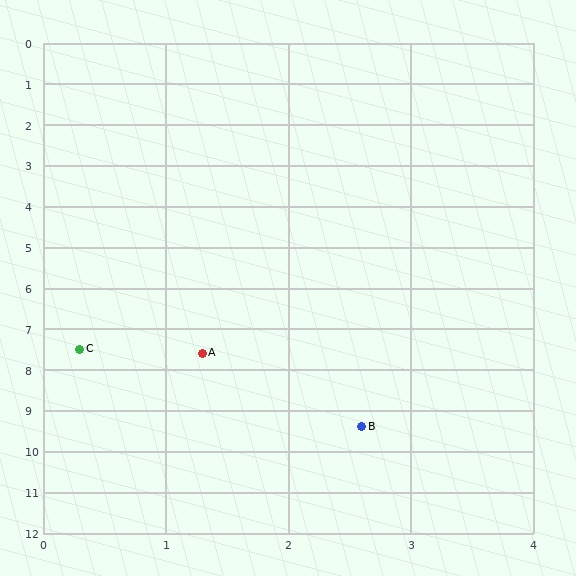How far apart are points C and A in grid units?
Points C and A are about 1.0 grid units apart.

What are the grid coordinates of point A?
Point A is at approximately (1.3, 7.6).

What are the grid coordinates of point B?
Point B is at approximately (2.6, 9.4).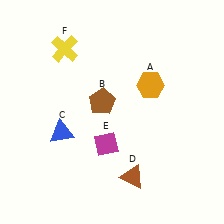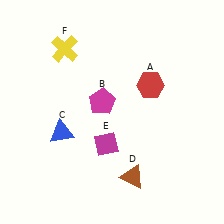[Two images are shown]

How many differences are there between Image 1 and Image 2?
There are 2 differences between the two images.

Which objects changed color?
A changed from orange to red. B changed from brown to magenta.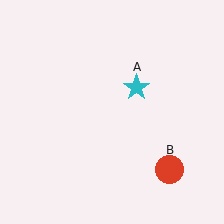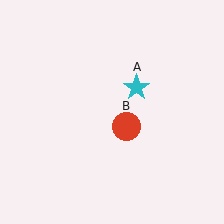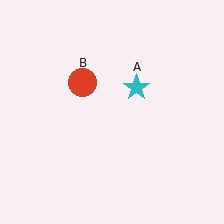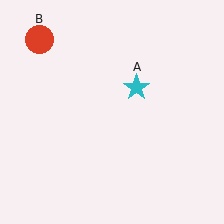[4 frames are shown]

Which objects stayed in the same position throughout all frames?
Cyan star (object A) remained stationary.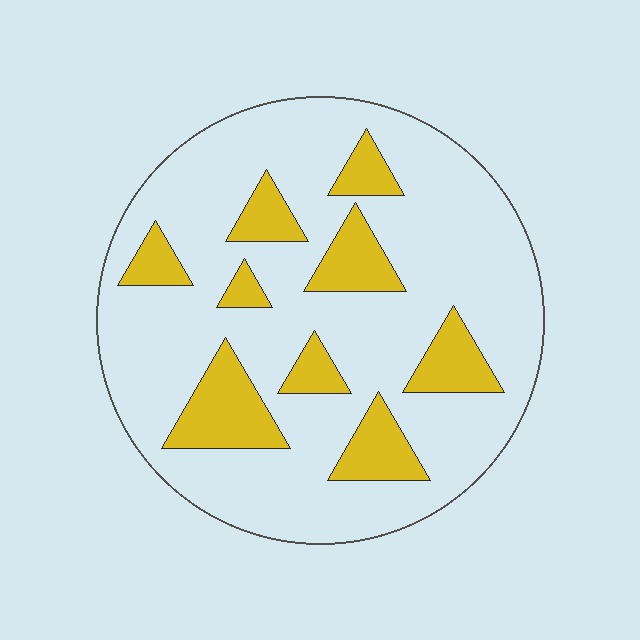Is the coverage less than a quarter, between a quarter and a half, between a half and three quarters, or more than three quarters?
Less than a quarter.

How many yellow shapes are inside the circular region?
9.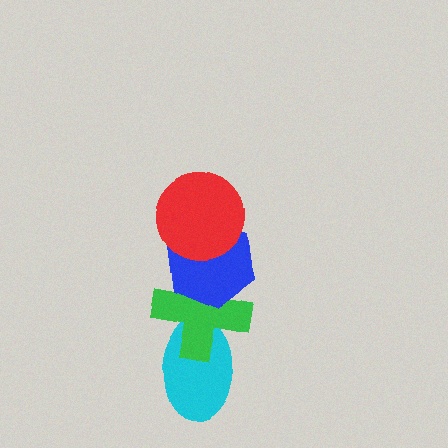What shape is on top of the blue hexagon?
The red circle is on top of the blue hexagon.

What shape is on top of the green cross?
The blue hexagon is on top of the green cross.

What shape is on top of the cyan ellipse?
The green cross is on top of the cyan ellipse.